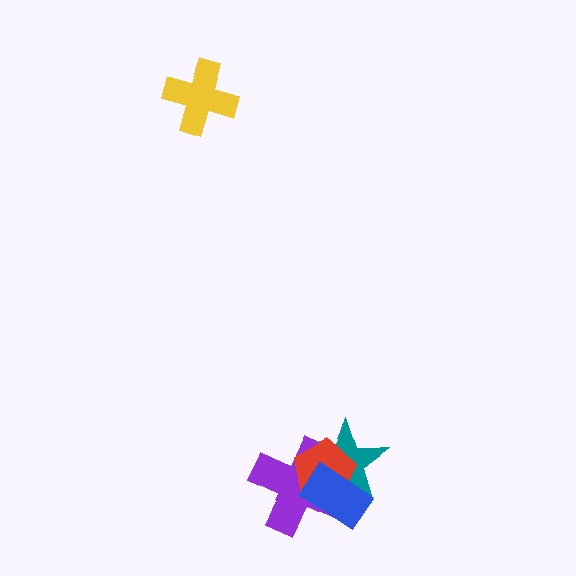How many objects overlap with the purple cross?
3 objects overlap with the purple cross.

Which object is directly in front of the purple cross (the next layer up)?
The red pentagon is directly in front of the purple cross.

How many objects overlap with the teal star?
3 objects overlap with the teal star.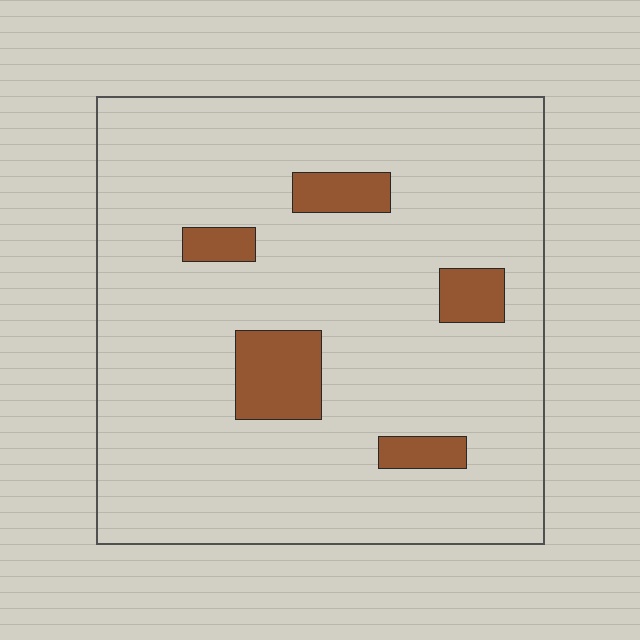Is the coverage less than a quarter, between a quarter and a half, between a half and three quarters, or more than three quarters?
Less than a quarter.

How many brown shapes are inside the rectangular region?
5.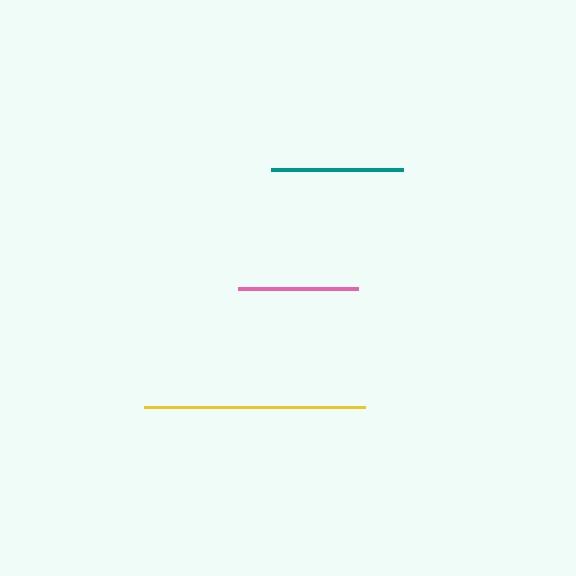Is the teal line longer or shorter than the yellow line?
The yellow line is longer than the teal line.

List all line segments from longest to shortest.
From longest to shortest: yellow, teal, pink.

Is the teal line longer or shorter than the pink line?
The teal line is longer than the pink line.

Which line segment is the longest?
The yellow line is the longest at approximately 221 pixels.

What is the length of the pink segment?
The pink segment is approximately 120 pixels long.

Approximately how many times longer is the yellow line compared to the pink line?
The yellow line is approximately 1.8 times the length of the pink line.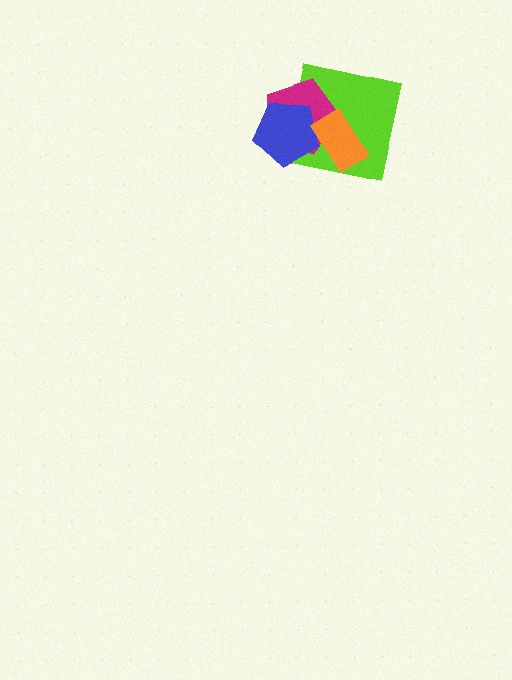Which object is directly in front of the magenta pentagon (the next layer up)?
The blue pentagon is directly in front of the magenta pentagon.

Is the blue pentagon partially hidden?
Yes, it is partially covered by another shape.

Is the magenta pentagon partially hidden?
Yes, it is partially covered by another shape.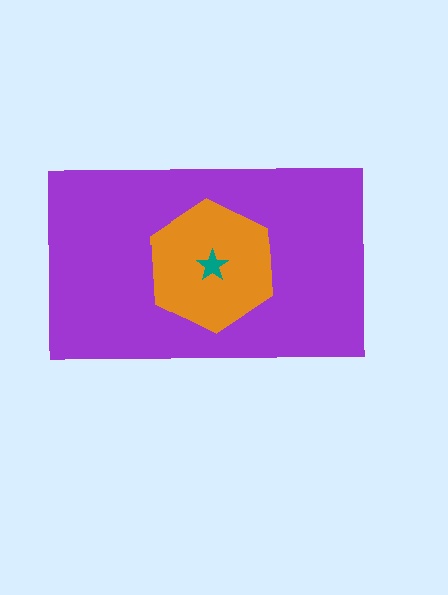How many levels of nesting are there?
3.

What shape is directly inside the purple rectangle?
The orange hexagon.